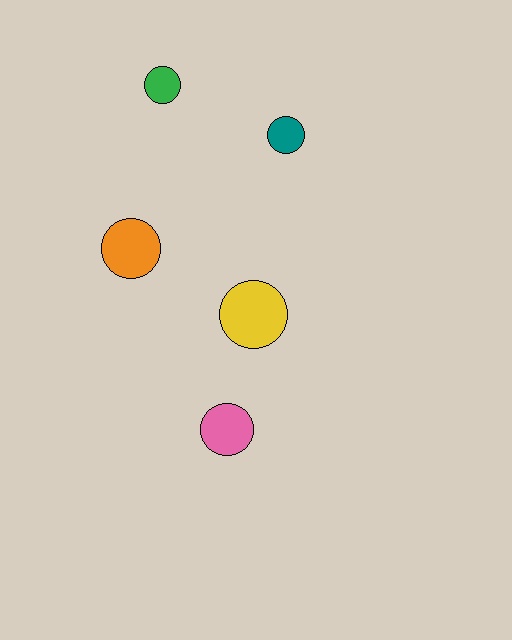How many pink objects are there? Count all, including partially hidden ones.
There is 1 pink object.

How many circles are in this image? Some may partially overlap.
There are 5 circles.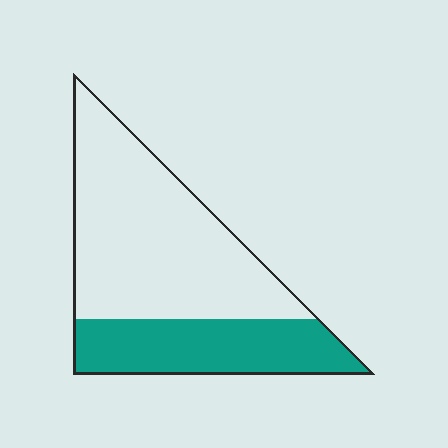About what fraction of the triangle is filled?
About one third (1/3).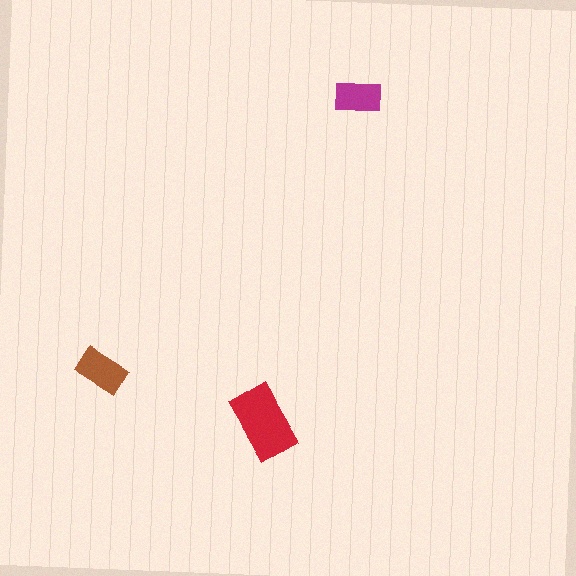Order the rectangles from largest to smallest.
the red one, the brown one, the magenta one.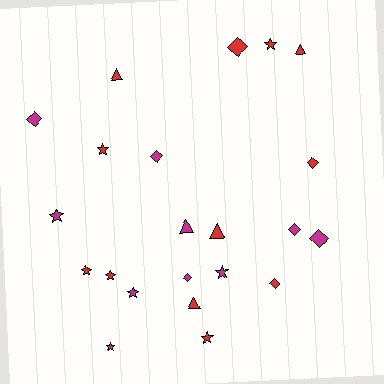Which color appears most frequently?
Red, with 12 objects.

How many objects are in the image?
There are 22 objects.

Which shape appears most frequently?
Star, with 9 objects.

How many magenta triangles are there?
There is 1 magenta triangle.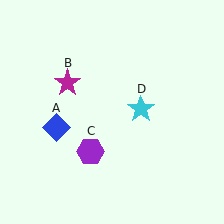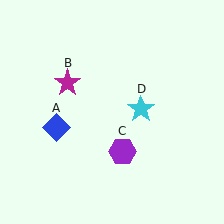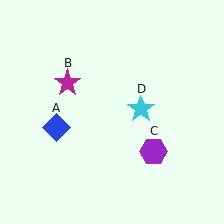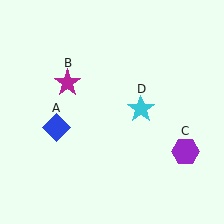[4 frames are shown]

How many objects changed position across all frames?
1 object changed position: purple hexagon (object C).